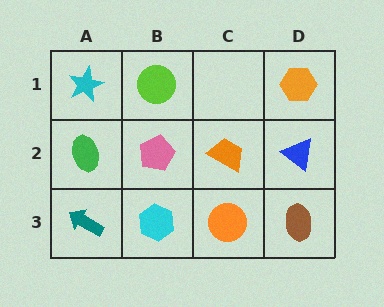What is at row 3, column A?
A teal arrow.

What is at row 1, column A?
A cyan star.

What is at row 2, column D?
A blue triangle.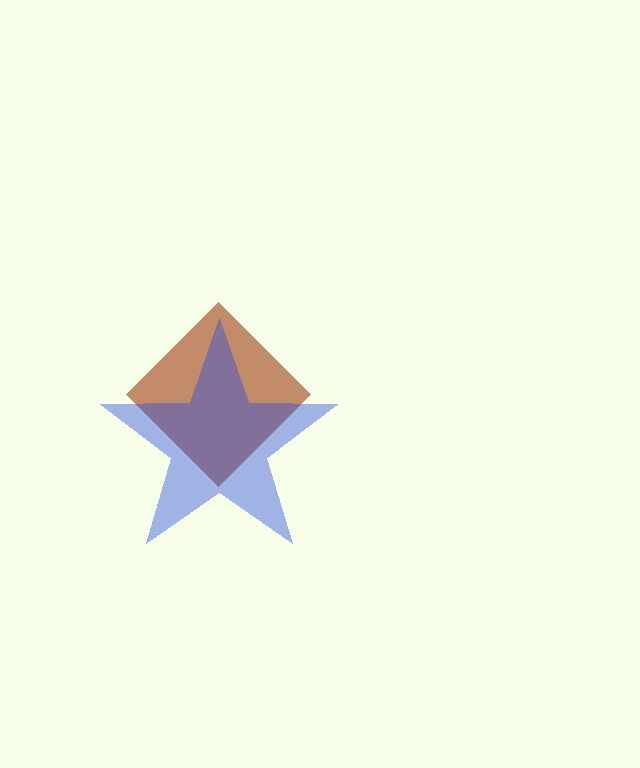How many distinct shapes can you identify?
There are 2 distinct shapes: a brown diamond, a blue star.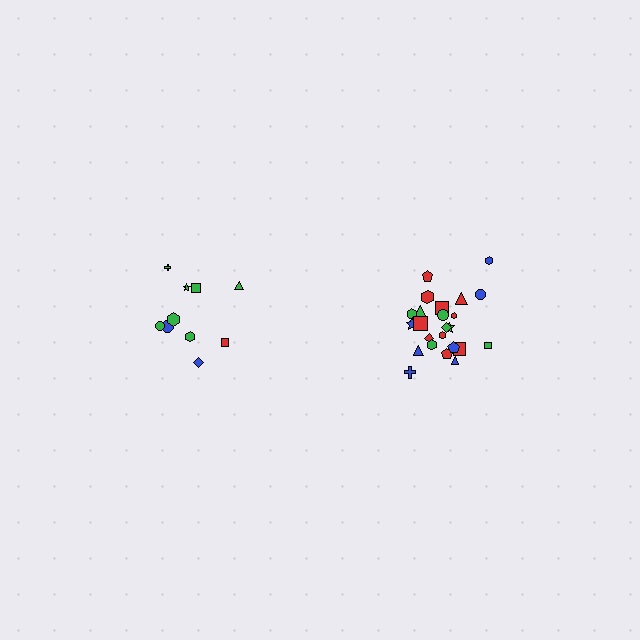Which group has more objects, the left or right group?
The right group.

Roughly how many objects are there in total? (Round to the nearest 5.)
Roughly 35 objects in total.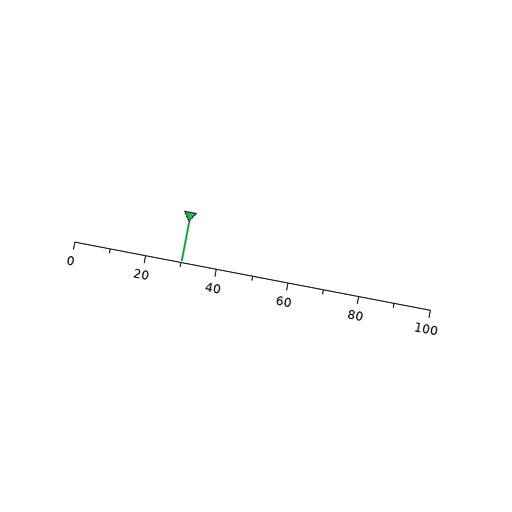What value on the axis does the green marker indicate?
The marker indicates approximately 30.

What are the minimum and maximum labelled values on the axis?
The axis runs from 0 to 100.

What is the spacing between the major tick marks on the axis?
The major ticks are spaced 20 apart.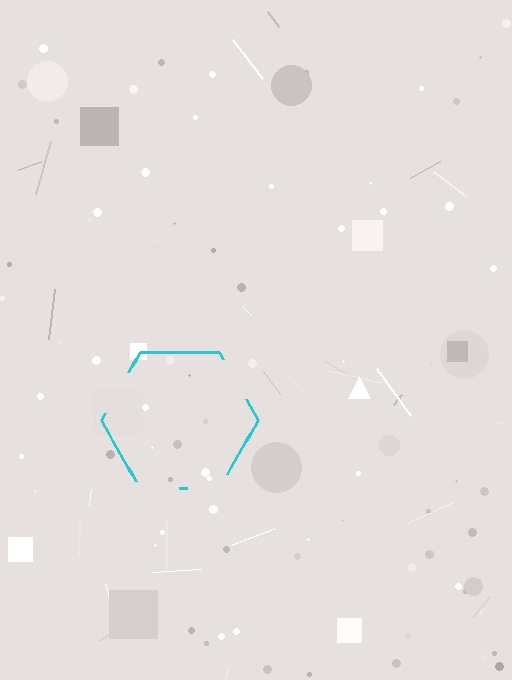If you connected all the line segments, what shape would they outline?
They would outline a hexagon.